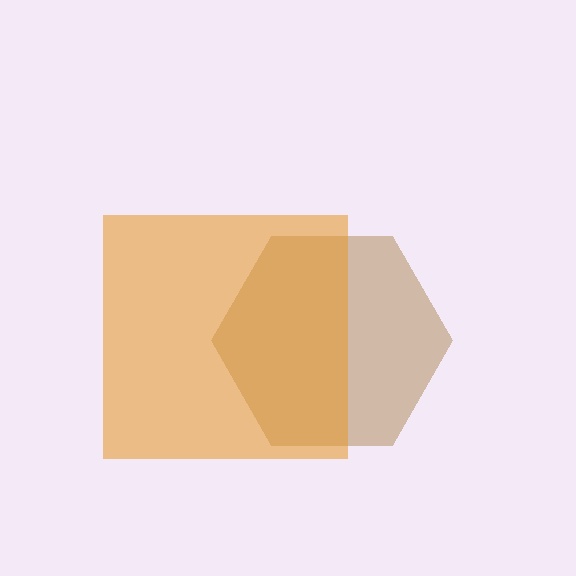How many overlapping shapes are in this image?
There are 2 overlapping shapes in the image.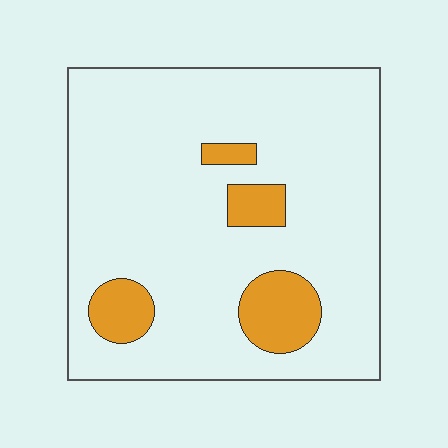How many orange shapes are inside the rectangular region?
4.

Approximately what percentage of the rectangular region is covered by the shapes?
Approximately 15%.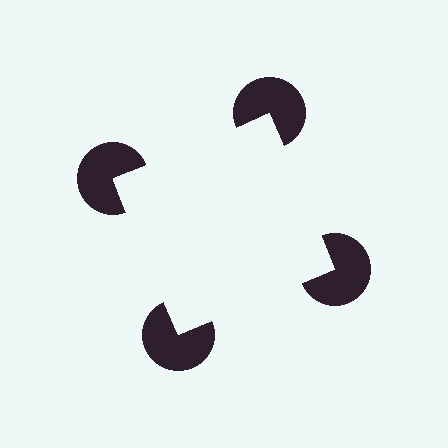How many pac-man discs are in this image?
There are 4 — one at each vertex of the illusory square.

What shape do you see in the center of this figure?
An illusory square — its edges are inferred from the aligned wedge cuts in the pac-man discs, not physically drawn.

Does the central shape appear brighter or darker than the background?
It typically appears slightly brighter than the background, even though no actual brightness change is drawn.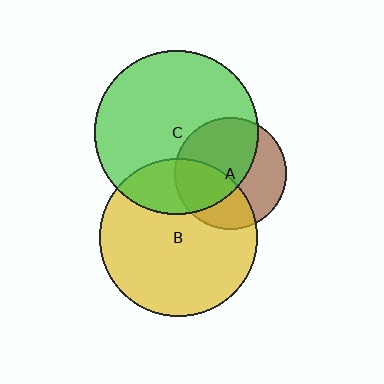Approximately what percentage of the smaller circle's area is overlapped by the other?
Approximately 25%.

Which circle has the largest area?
Circle C (green).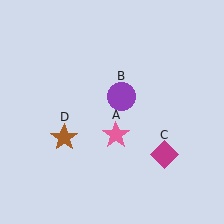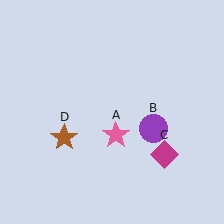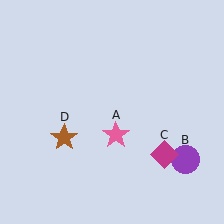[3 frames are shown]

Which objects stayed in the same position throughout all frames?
Pink star (object A) and magenta diamond (object C) and brown star (object D) remained stationary.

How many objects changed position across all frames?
1 object changed position: purple circle (object B).